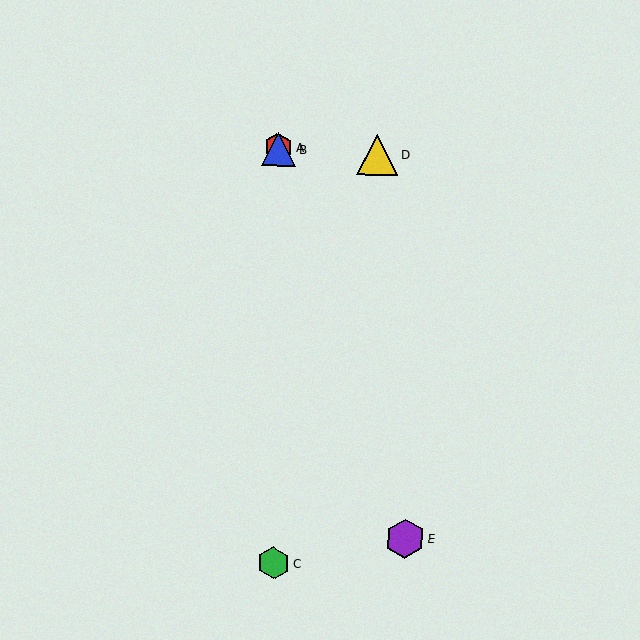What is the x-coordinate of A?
Object A is at x≈279.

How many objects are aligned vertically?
3 objects (A, B, C) are aligned vertically.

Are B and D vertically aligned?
No, B is at x≈278 and D is at x≈377.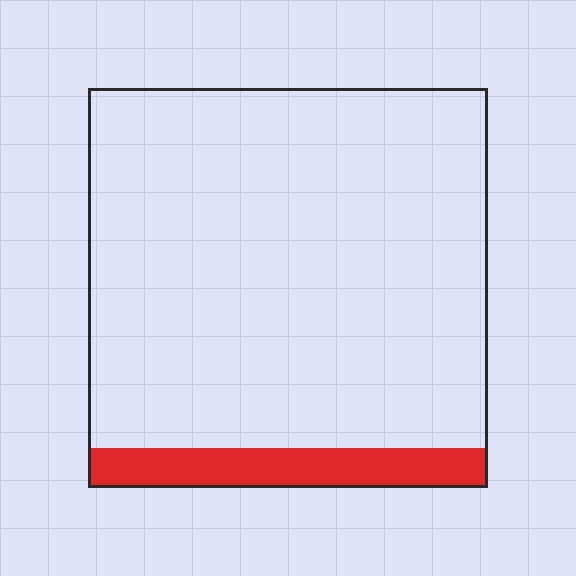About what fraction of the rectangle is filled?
About one tenth (1/10).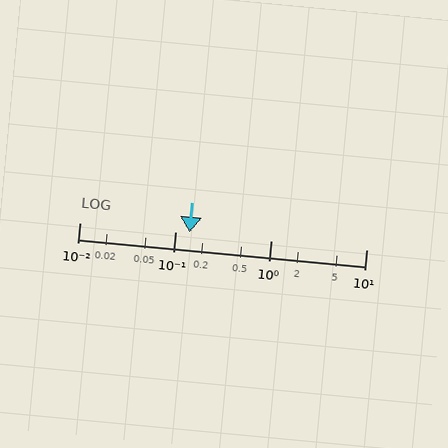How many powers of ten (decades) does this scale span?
The scale spans 3 decades, from 0.01 to 10.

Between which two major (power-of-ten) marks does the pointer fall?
The pointer is between 0.1 and 1.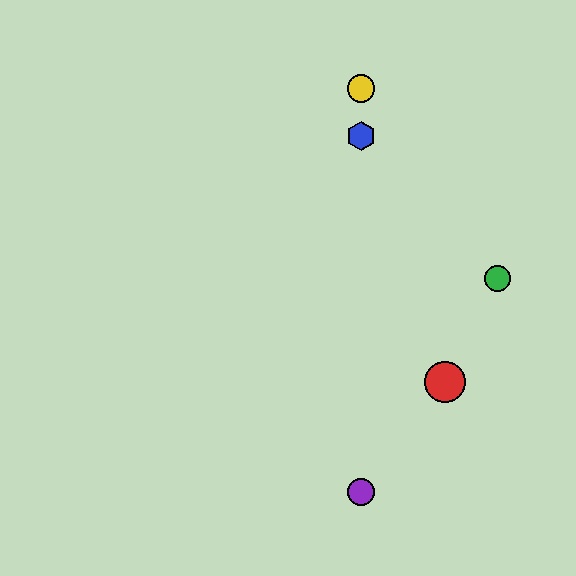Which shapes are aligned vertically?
The blue hexagon, the yellow circle, the purple circle are aligned vertically.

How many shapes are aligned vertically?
3 shapes (the blue hexagon, the yellow circle, the purple circle) are aligned vertically.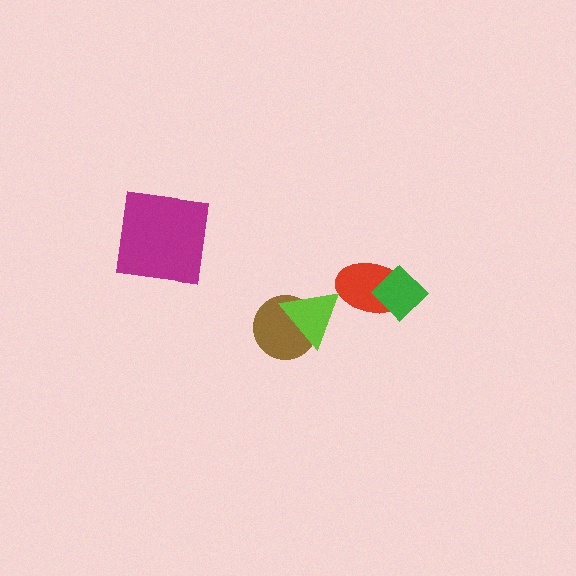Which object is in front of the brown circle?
The lime triangle is in front of the brown circle.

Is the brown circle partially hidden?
Yes, it is partially covered by another shape.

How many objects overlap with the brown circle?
1 object overlaps with the brown circle.